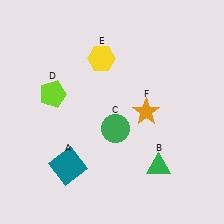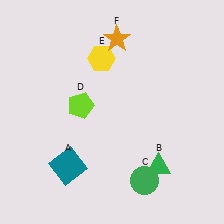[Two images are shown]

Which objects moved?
The objects that moved are: the green circle (C), the lime pentagon (D), the orange star (F).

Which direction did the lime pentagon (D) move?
The lime pentagon (D) moved right.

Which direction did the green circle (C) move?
The green circle (C) moved down.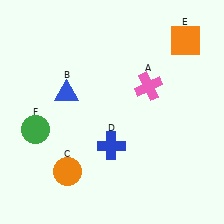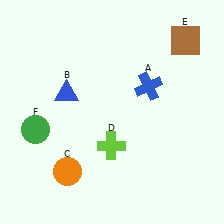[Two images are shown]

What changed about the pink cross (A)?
In Image 1, A is pink. In Image 2, it changed to blue.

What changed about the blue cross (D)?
In Image 1, D is blue. In Image 2, it changed to lime.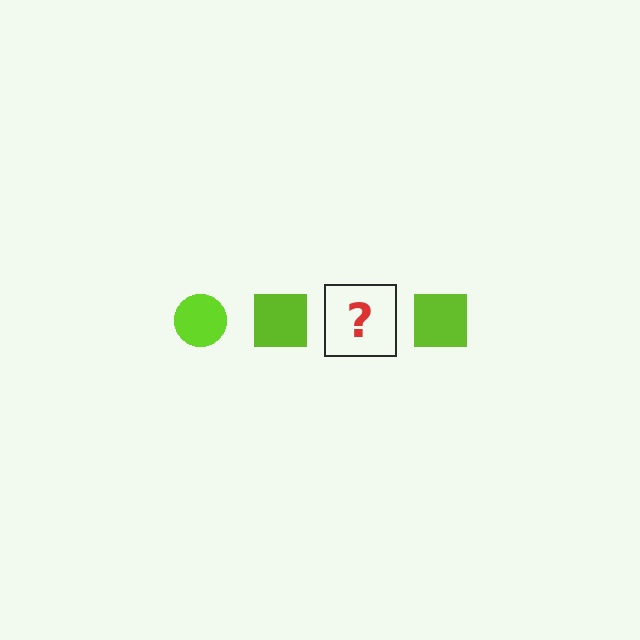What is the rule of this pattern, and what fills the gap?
The rule is that the pattern cycles through circle, square shapes in lime. The gap should be filled with a lime circle.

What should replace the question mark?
The question mark should be replaced with a lime circle.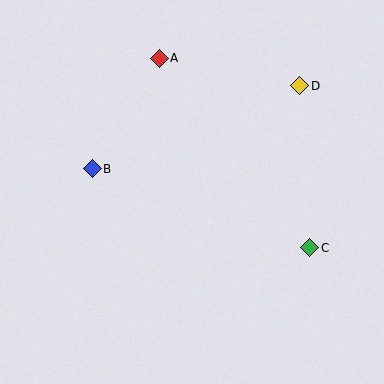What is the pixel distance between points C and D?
The distance between C and D is 162 pixels.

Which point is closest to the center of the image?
Point B at (92, 169) is closest to the center.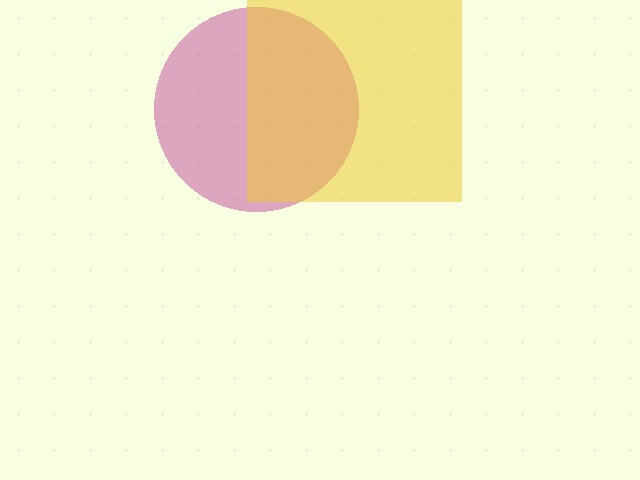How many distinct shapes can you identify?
There are 2 distinct shapes: a magenta circle, a yellow square.